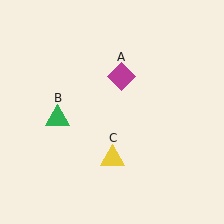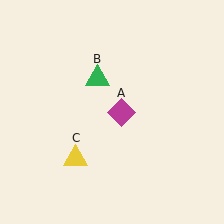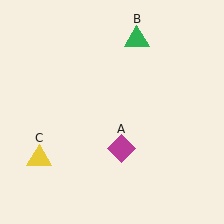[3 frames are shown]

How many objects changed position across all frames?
3 objects changed position: magenta diamond (object A), green triangle (object B), yellow triangle (object C).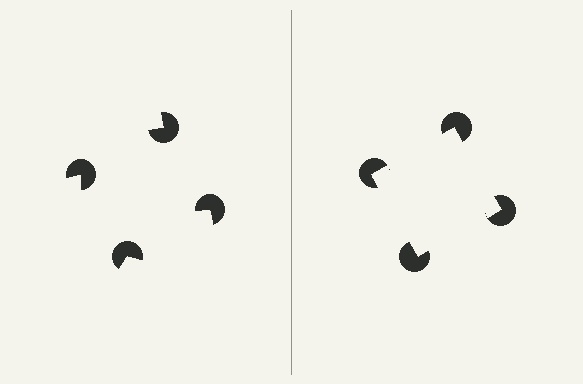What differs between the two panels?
The pac-man discs are positioned identically on both sides; only the wedge orientations differ. On the right they align to a square; on the left they are misaligned.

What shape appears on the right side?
An illusory square.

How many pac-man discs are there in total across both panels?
8 — 4 on each side.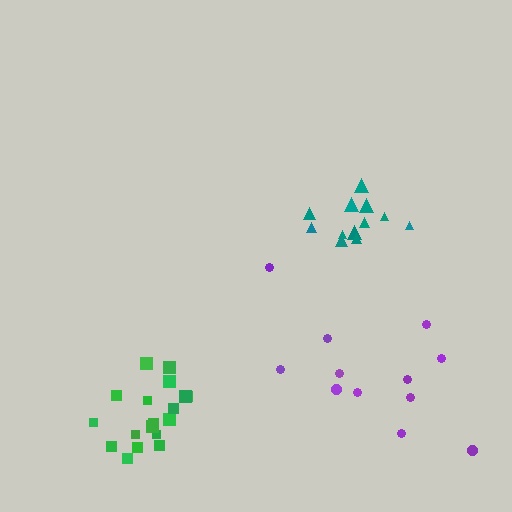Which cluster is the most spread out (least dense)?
Purple.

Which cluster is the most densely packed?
Green.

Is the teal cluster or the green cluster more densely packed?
Green.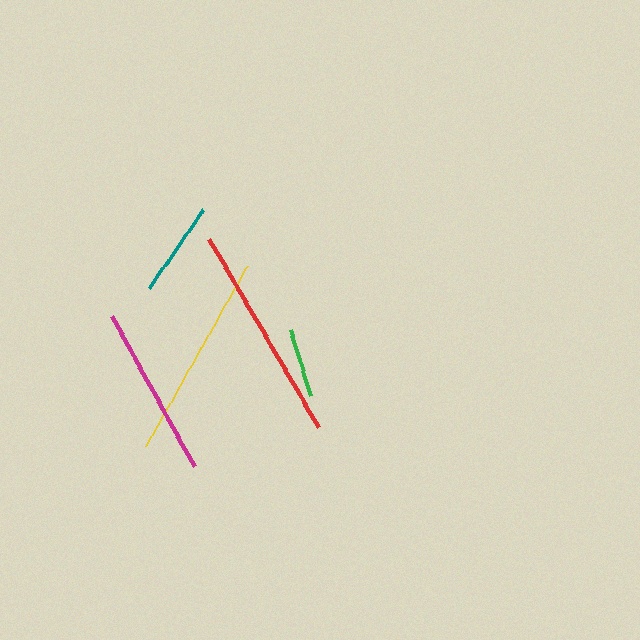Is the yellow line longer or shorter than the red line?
The red line is longer than the yellow line.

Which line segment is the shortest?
The green line is the shortest at approximately 69 pixels.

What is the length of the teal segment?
The teal segment is approximately 96 pixels long.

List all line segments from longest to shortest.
From longest to shortest: red, yellow, magenta, teal, green.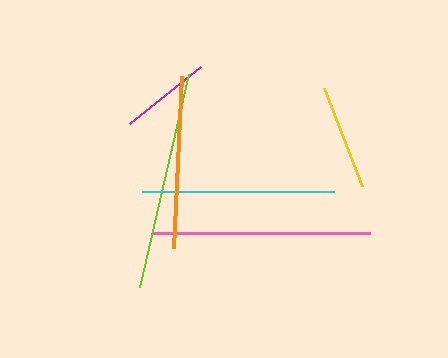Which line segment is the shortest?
The magenta line is the shortest at approximately 91 pixels.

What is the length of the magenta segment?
The magenta segment is approximately 91 pixels long.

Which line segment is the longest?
The lime line is the longest at approximately 219 pixels.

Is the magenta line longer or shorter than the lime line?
The lime line is longer than the magenta line.